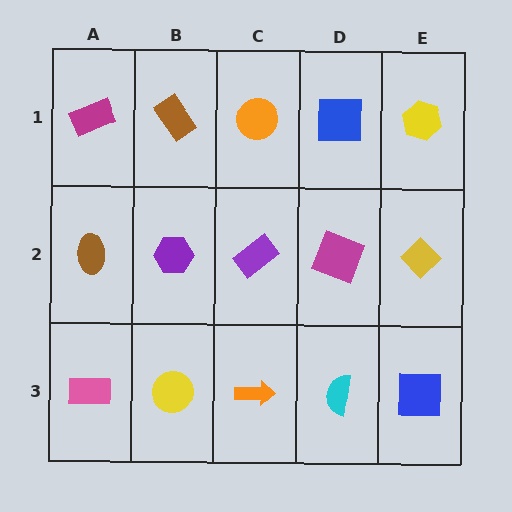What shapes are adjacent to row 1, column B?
A purple hexagon (row 2, column B), a magenta rectangle (row 1, column A), an orange circle (row 1, column C).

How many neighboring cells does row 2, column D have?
4.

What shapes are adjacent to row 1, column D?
A magenta square (row 2, column D), an orange circle (row 1, column C), a yellow hexagon (row 1, column E).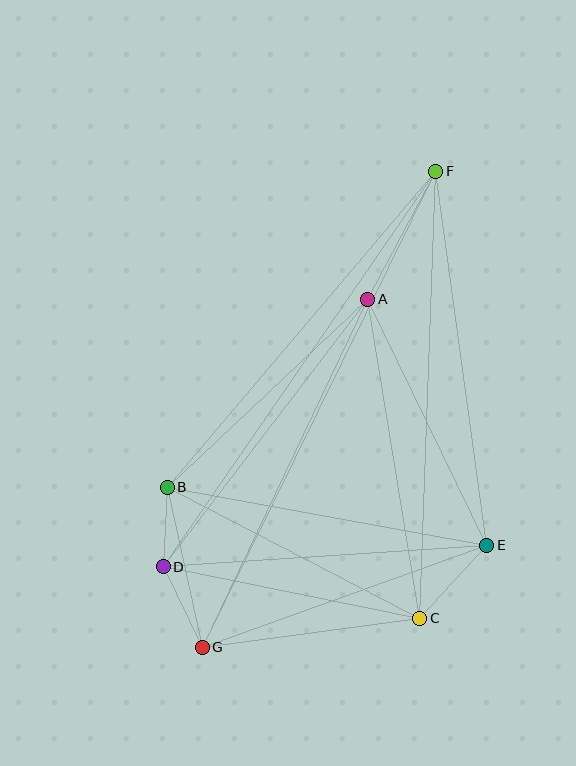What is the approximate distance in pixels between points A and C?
The distance between A and C is approximately 323 pixels.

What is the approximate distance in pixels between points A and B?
The distance between A and B is approximately 275 pixels.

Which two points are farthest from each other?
Points F and G are farthest from each other.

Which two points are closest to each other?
Points B and D are closest to each other.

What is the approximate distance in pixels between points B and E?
The distance between B and E is approximately 325 pixels.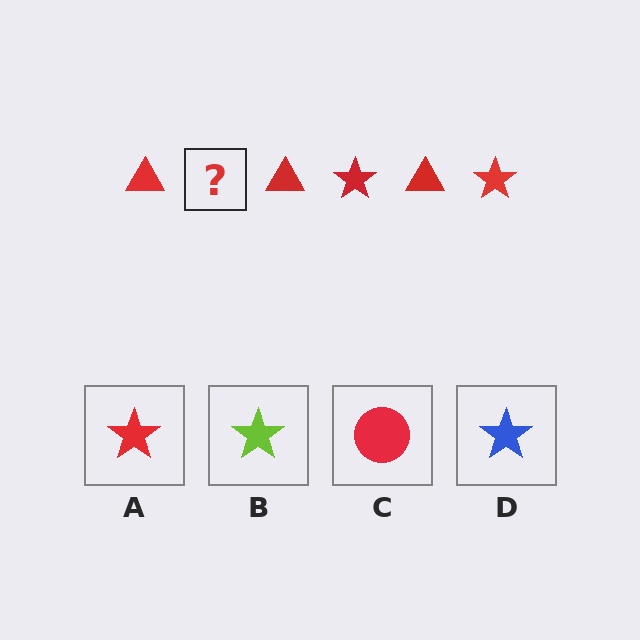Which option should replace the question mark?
Option A.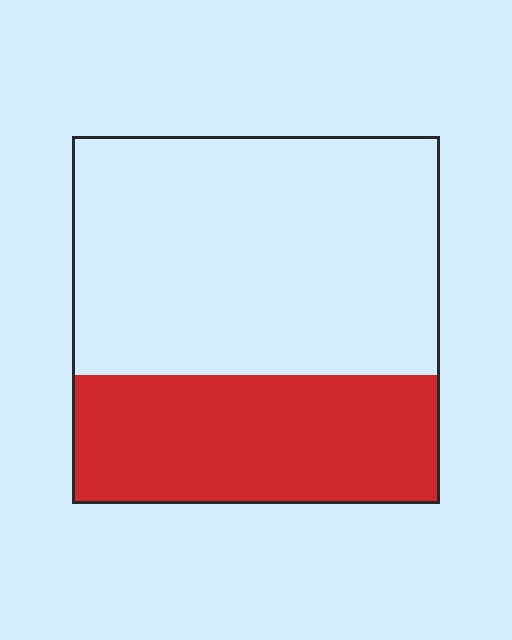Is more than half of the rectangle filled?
No.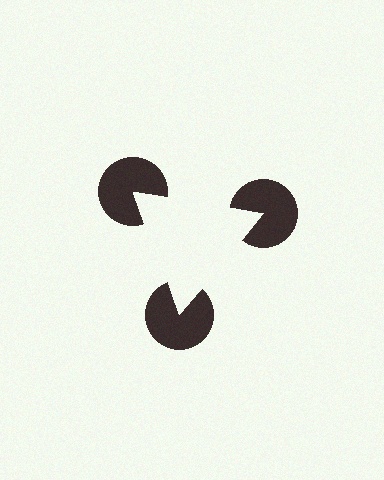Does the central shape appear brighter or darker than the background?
It typically appears slightly brighter than the background, even though no actual brightness change is drawn.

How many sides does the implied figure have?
3 sides.